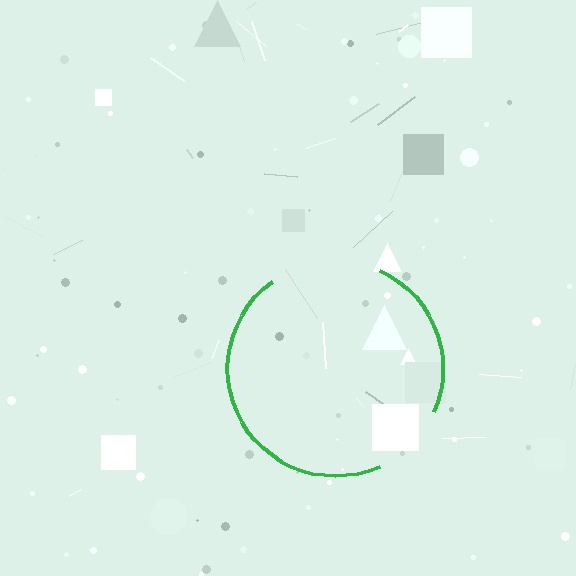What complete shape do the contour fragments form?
The contour fragments form a circle.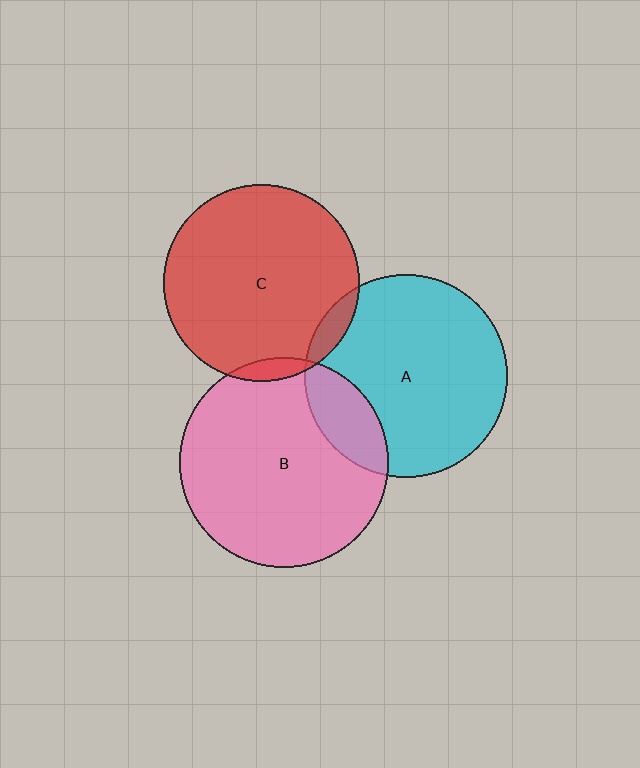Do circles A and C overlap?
Yes.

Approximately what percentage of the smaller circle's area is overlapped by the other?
Approximately 5%.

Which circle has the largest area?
Circle B (pink).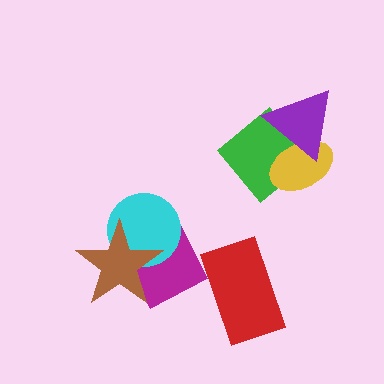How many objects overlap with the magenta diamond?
3 objects overlap with the magenta diamond.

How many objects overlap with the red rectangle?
1 object overlaps with the red rectangle.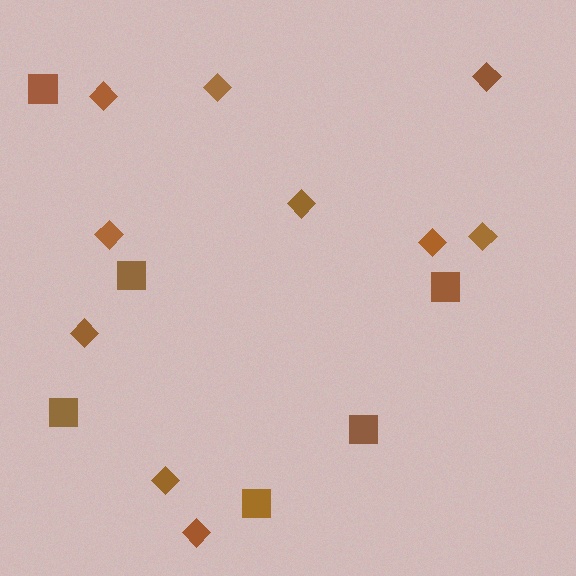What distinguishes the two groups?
There are 2 groups: one group of squares (6) and one group of diamonds (10).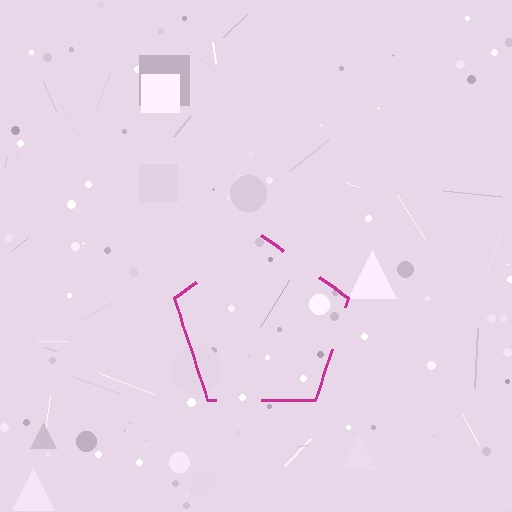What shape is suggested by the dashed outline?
The dashed outline suggests a pentagon.